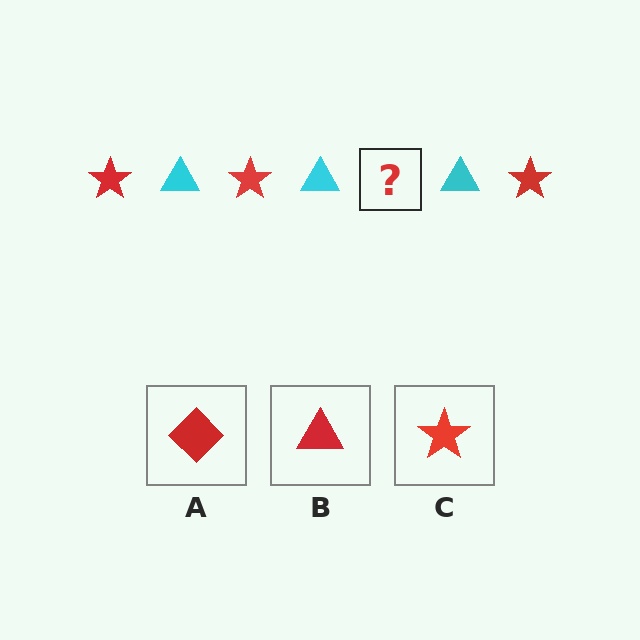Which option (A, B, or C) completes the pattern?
C.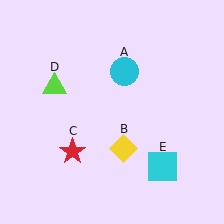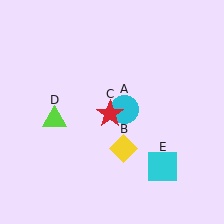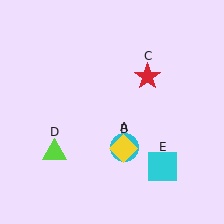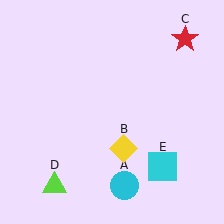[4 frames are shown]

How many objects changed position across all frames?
3 objects changed position: cyan circle (object A), red star (object C), lime triangle (object D).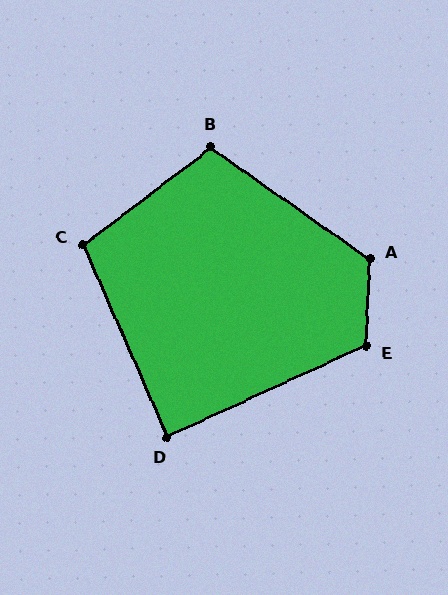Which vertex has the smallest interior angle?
D, at approximately 89 degrees.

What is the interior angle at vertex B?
Approximately 108 degrees (obtuse).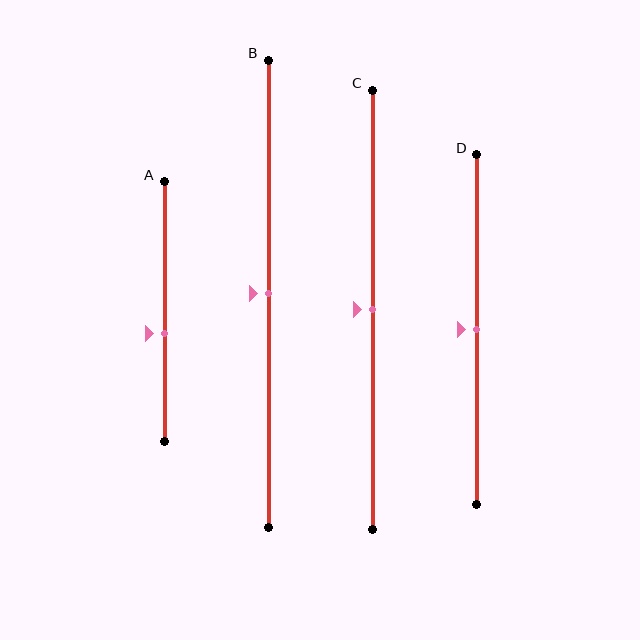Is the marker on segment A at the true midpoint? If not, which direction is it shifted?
No, the marker on segment A is shifted downward by about 8% of the segment length.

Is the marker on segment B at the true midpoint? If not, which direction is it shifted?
Yes, the marker on segment B is at the true midpoint.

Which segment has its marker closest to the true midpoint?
Segment B has its marker closest to the true midpoint.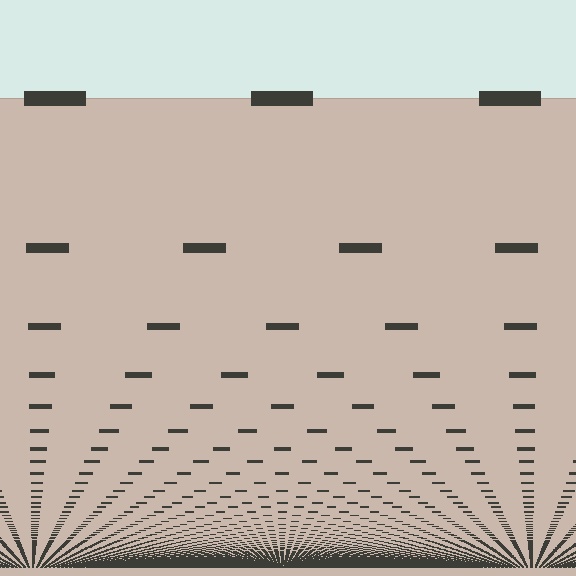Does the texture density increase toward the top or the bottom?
Density increases toward the bottom.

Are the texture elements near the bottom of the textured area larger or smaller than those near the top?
Smaller. The gradient is inverted — elements near the bottom are smaller and denser.